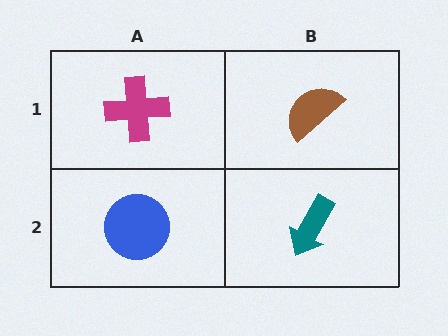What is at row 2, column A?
A blue circle.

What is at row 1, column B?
A brown semicircle.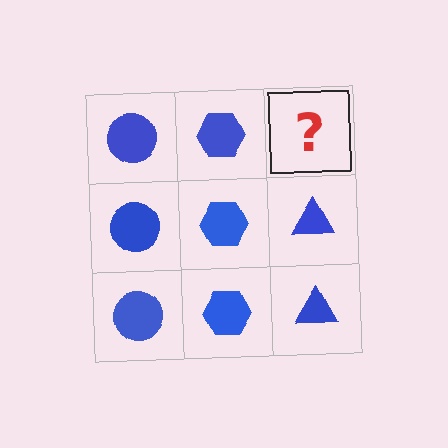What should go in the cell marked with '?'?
The missing cell should contain a blue triangle.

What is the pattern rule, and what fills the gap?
The rule is that each column has a consistent shape. The gap should be filled with a blue triangle.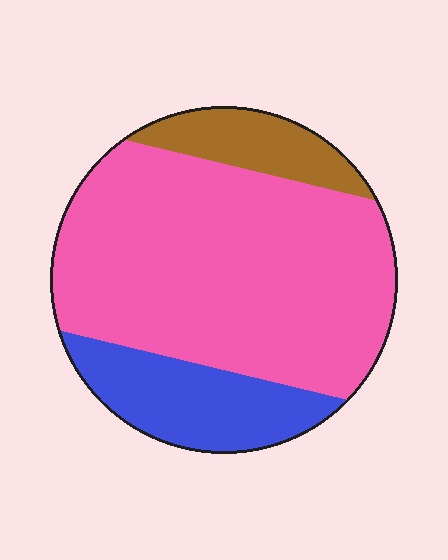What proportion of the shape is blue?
Blue takes up about one fifth (1/5) of the shape.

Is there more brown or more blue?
Blue.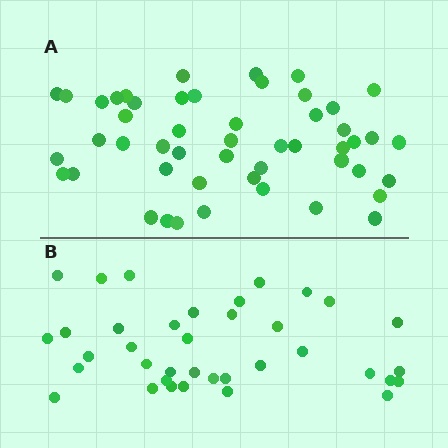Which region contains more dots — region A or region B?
Region A (the top region) has more dots.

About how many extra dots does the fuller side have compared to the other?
Region A has approximately 15 more dots than region B.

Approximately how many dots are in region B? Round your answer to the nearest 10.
About 40 dots. (The exact count is 37, which rounds to 40.)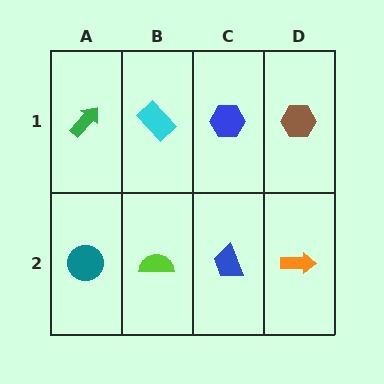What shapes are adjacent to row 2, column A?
A green arrow (row 1, column A), a lime semicircle (row 2, column B).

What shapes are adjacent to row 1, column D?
An orange arrow (row 2, column D), a blue hexagon (row 1, column C).